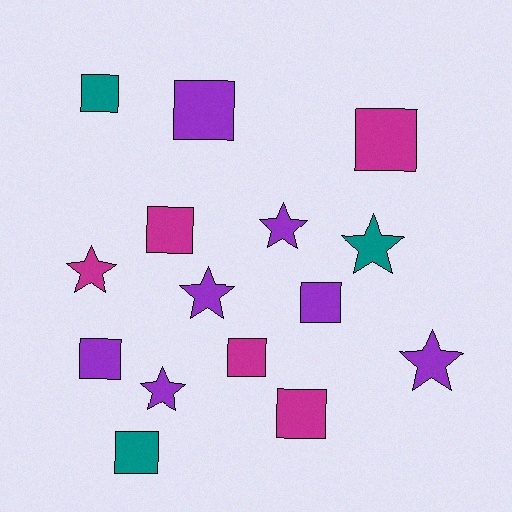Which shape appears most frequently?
Square, with 9 objects.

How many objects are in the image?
There are 15 objects.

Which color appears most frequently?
Purple, with 7 objects.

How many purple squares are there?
There are 3 purple squares.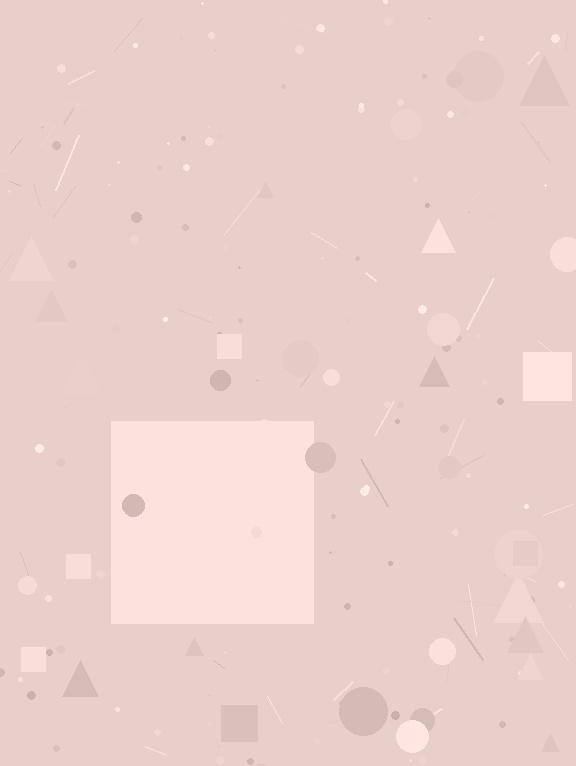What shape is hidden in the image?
A square is hidden in the image.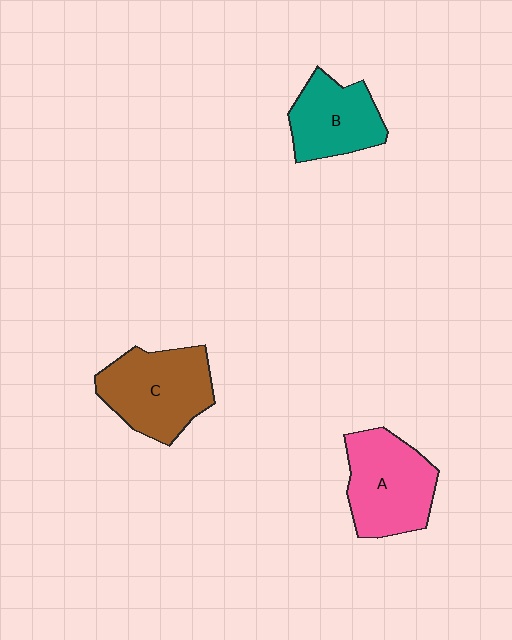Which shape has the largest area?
Shape C (brown).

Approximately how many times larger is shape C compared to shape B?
Approximately 1.3 times.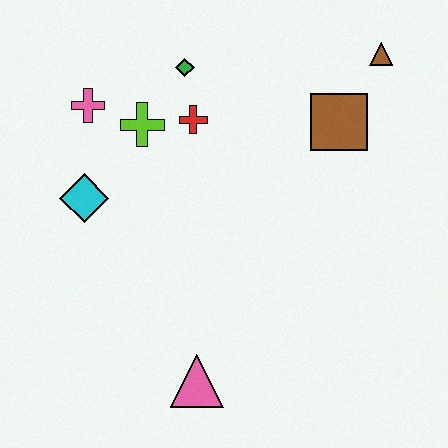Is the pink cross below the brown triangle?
Yes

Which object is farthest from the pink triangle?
The brown triangle is farthest from the pink triangle.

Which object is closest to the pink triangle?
The cyan diamond is closest to the pink triangle.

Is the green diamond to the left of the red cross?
Yes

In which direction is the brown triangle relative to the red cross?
The brown triangle is to the right of the red cross.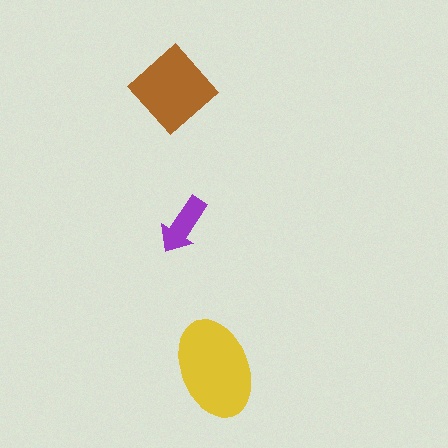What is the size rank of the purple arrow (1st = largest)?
3rd.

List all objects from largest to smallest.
The yellow ellipse, the brown diamond, the purple arrow.